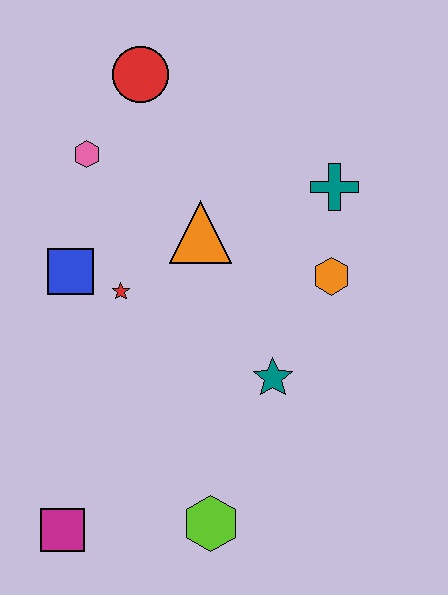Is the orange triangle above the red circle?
No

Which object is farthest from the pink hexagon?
The lime hexagon is farthest from the pink hexagon.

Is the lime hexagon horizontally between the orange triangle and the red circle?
No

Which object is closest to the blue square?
The red star is closest to the blue square.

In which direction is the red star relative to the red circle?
The red star is below the red circle.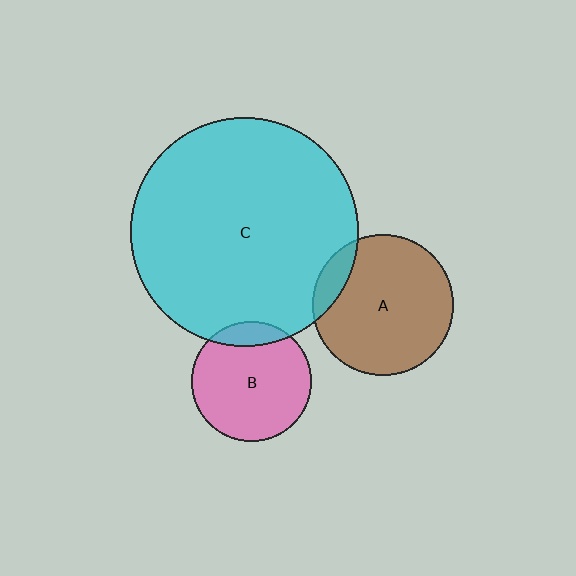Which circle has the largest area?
Circle C (cyan).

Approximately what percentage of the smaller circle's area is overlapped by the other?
Approximately 10%.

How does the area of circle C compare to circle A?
Approximately 2.6 times.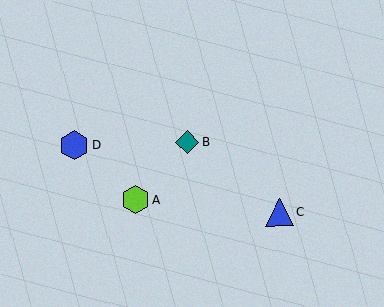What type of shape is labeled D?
Shape D is a blue hexagon.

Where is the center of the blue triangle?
The center of the blue triangle is at (280, 212).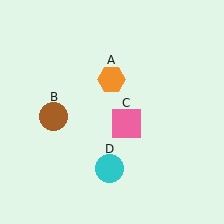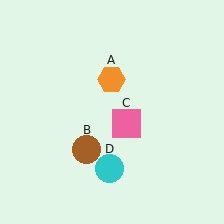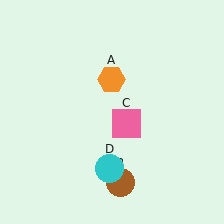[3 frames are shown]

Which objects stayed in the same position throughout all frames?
Orange hexagon (object A) and pink square (object C) and cyan circle (object D) remained stationary.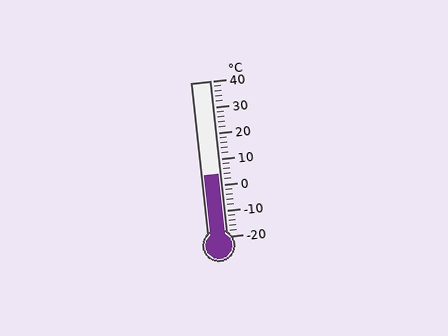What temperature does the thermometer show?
The thermometer shows approximately 4°C.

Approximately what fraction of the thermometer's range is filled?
The thermometer is filled to approximately 40% of its range.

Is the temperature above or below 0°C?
The temperature is above 0°C.